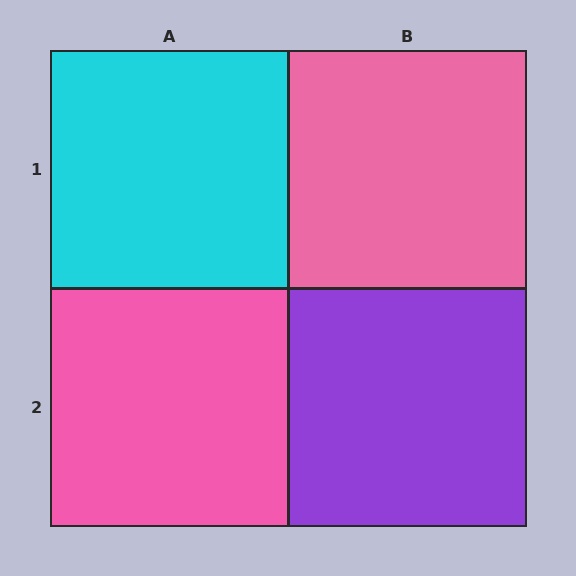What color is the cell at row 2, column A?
Pink.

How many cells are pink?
2 cells are pink.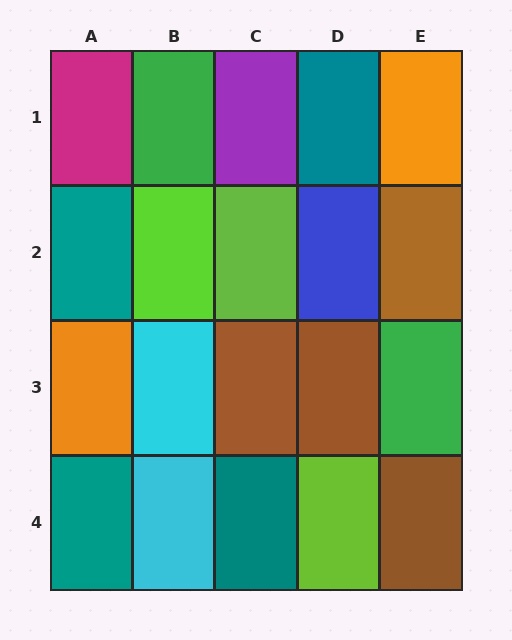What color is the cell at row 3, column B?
Cyan.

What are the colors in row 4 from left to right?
Teal, cyan, teal, lime, brown.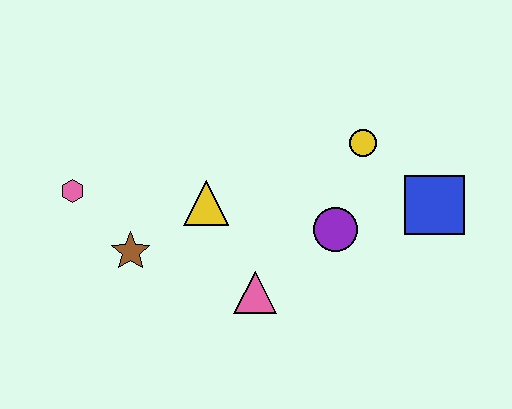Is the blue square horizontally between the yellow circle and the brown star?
No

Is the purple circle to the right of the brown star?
Yes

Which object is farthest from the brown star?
The blue square is farthest from the brown star.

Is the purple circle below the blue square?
Yes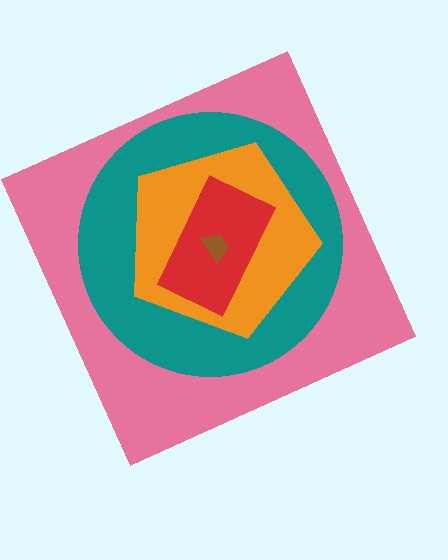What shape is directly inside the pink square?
The teal circle.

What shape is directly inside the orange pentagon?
The red rectangle.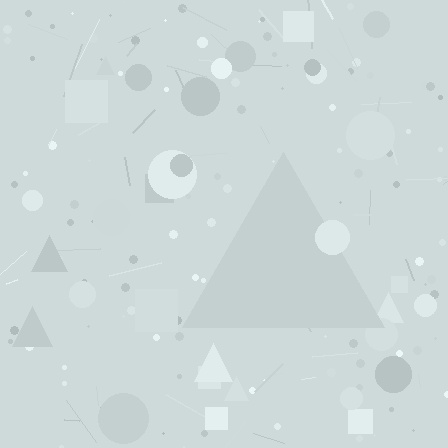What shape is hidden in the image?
A triangle is hidden in the image.